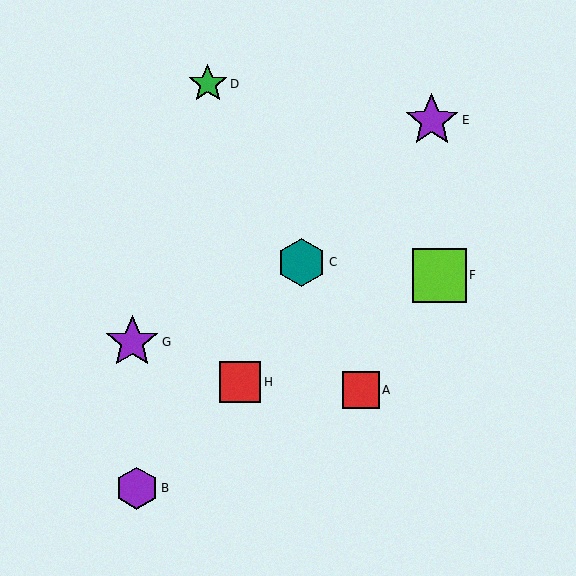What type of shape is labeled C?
Shape C is a teal hexagon.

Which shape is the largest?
The lime square (labeled F) is the largest.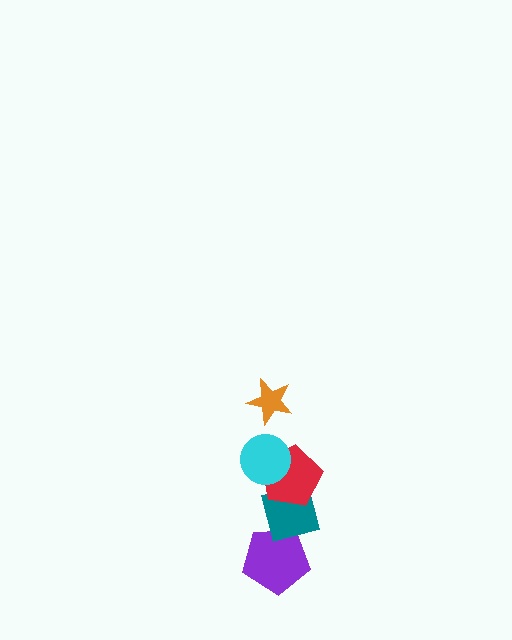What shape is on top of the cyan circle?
The orange star is on top of the cyan circle.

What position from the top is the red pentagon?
The red pentagon is 3rd from the top.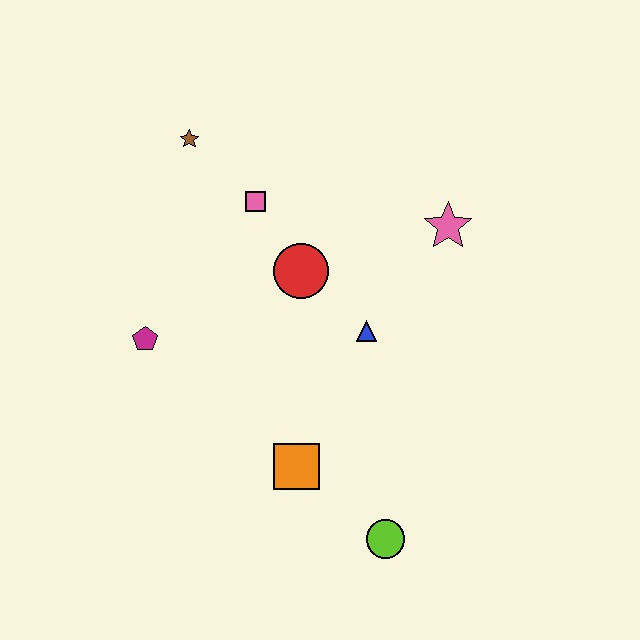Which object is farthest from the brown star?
The lime circle is farthest from the brown star.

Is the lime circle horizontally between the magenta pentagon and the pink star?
Yes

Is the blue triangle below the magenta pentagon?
No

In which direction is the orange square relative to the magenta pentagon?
The orange square is to the right of the magenta pentagon.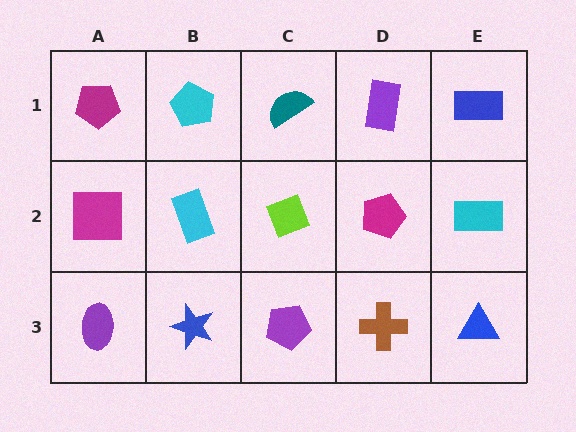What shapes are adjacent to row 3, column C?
A lime diamond (row 2, column C), a blue star (row 3, column B), a brown cross (row 3, column D).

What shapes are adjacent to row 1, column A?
A magenta square (row 2, column A), a cyan pentagon (row 1, column B).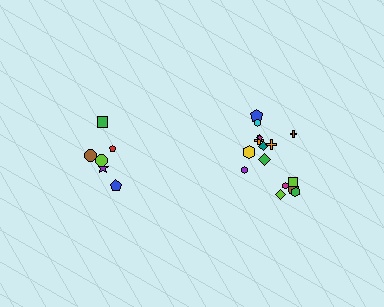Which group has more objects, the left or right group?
The right group.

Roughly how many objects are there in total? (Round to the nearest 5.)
Roughly 20 objects in total.